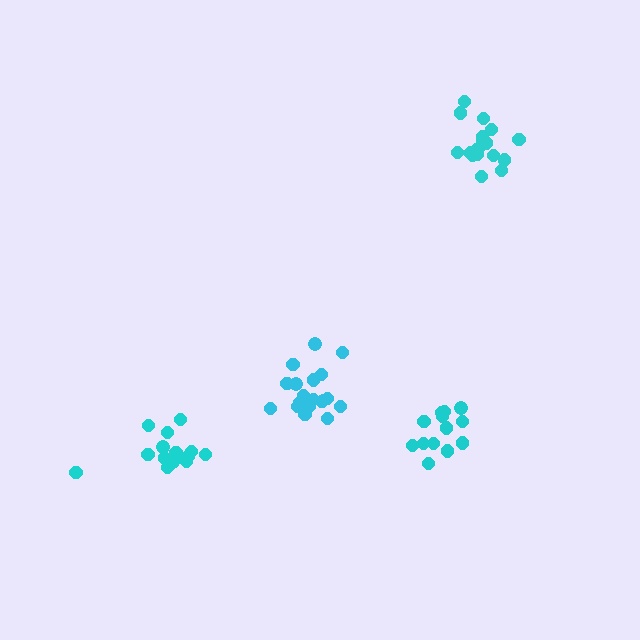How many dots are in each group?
Group 1: 19 dots, Group 2: 13 dots, Group 3: 17 dots, Group 4: 15 dots (64 total).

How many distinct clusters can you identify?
There are 4 distinct clusters.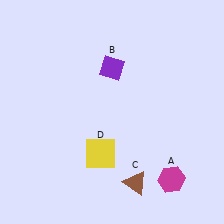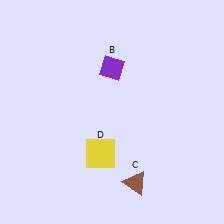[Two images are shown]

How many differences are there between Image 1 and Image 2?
There is 1 difference between the two images.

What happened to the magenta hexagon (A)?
The magenta hexagon (A) was removed in Image 2. It was in the bottom-right area of Image 1.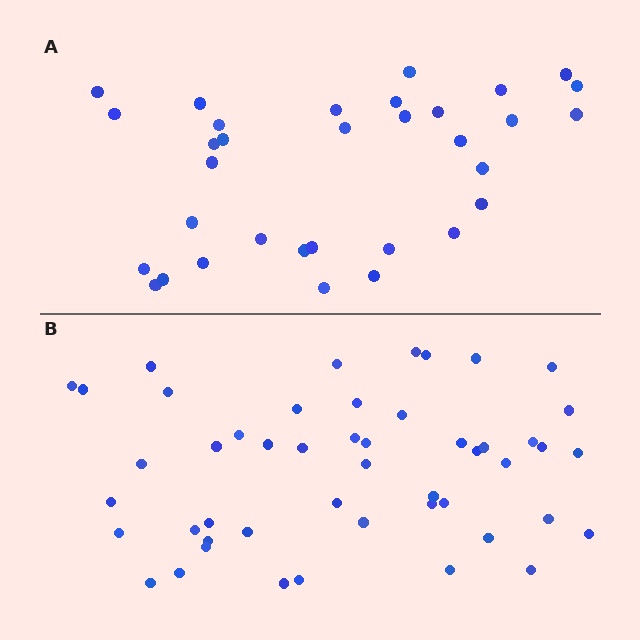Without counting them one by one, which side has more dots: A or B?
Region B (the bottom region) has more dots.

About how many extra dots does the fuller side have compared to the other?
Region B has approximately 15 more dots than region A.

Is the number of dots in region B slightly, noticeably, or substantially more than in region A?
Region B has substantially more. The ratio is roughly 1.5 to 1.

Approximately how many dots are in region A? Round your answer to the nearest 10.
About 30 dots. (The exact count is 33, which rounds to 30.)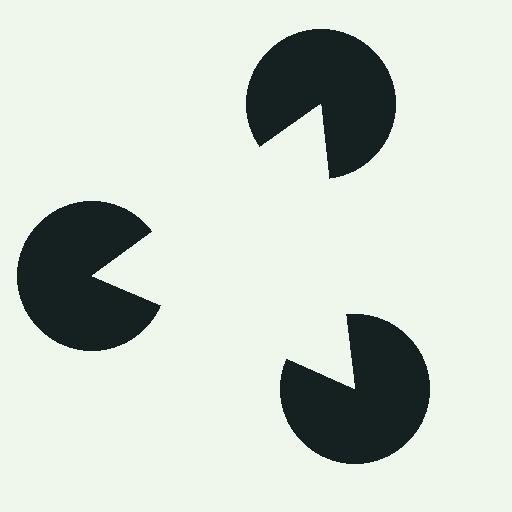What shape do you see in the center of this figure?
An illusory triangle — its edges are inferred from the aligned wedge cuts in the pac-man discs, not physically drawn.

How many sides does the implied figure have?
3 sides.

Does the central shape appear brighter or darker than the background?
It typically appears slightly brighter than the background, even though no actual brightness change is drawn.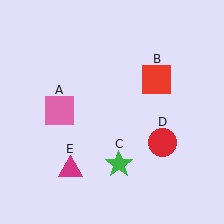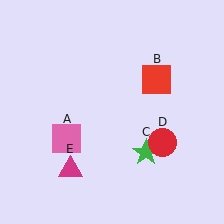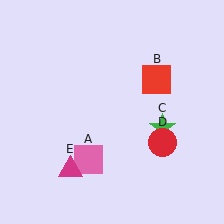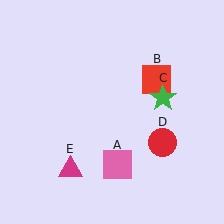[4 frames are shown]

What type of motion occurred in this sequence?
The pink square (object A), green star (object C) rotated counterclockwise around the center of the scene.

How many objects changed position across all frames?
2 objects changed position: pink square (object A), green star (object C).